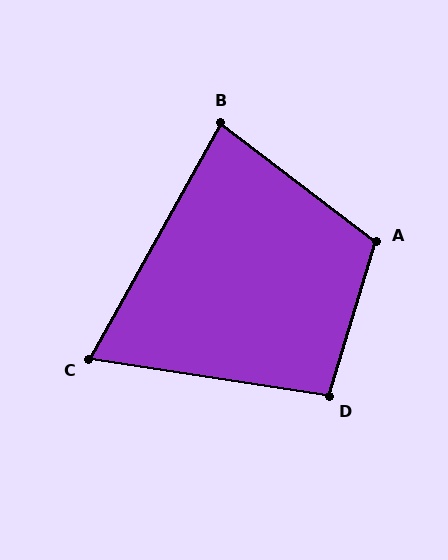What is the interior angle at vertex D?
Approximately 98 degrees (obtuse).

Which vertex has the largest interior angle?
A, at approximately 111 degrees.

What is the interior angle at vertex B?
Approximately 82 degrees (acute).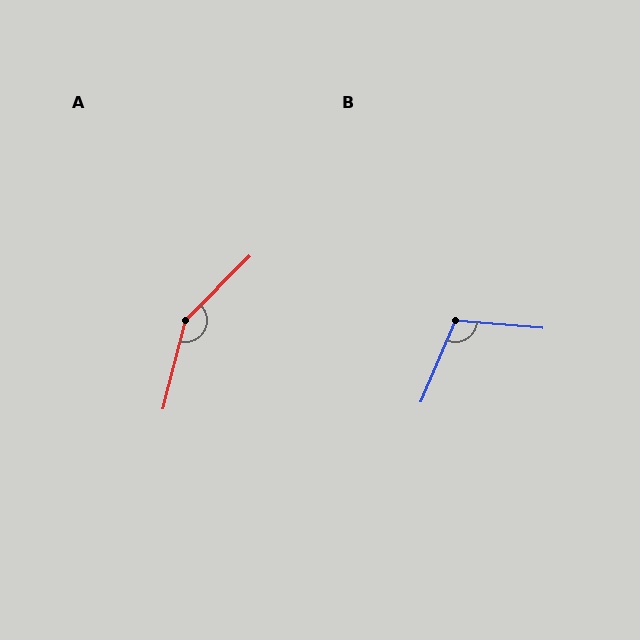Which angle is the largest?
A, at approximately 149 degrees.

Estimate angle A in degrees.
Approximately 149 degrees.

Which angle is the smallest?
B, at approximately 109 degrees.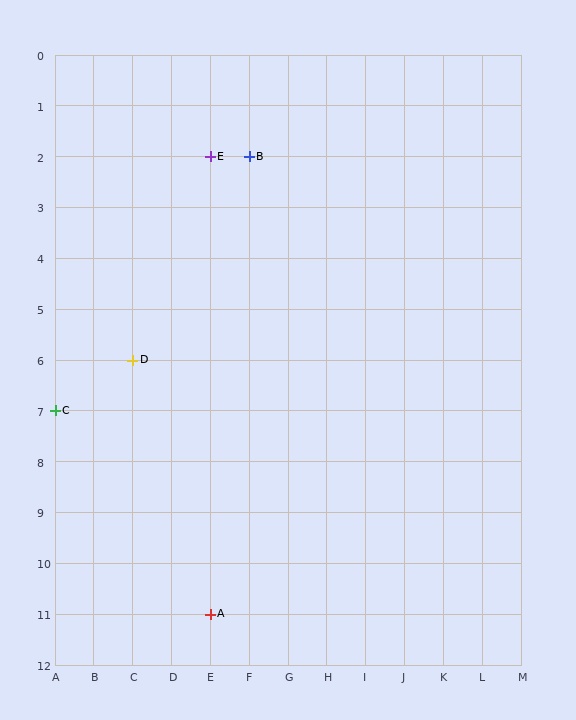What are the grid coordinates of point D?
Point D is at grid coordinates (C, 6).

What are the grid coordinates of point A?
Point A is at grid coordinates (E, 11).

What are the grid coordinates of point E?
Point E is at grid coordinates (E, 2).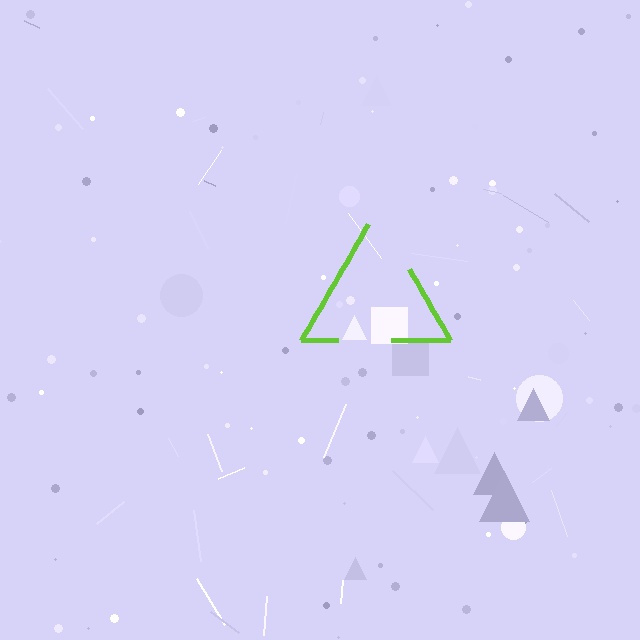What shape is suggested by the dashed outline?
The dashed outline suggests a triangle.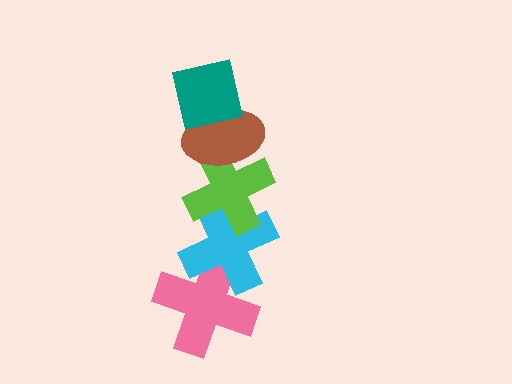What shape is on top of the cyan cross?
The lime cross is on top of the cyan cross.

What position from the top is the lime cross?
The lime cross is 3rd from the top.